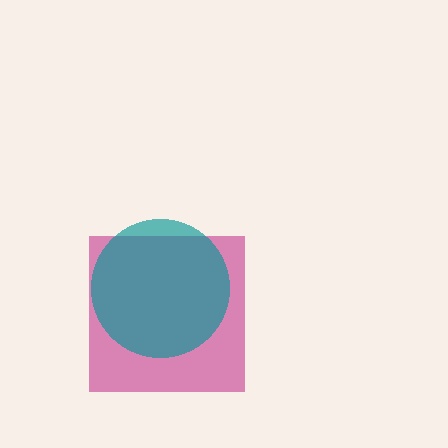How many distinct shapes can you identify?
There are 2 distinct shapes: a magenta square, a teal circle.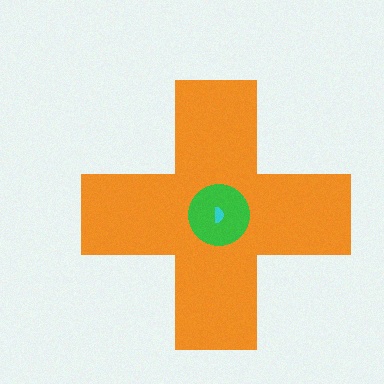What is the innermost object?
The cyan semicircle.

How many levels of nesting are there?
3.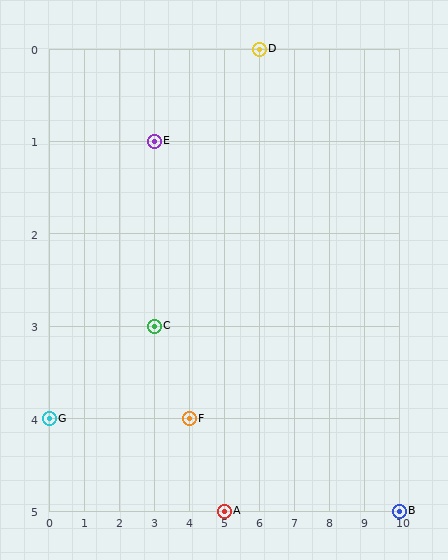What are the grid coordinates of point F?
Point F is at grid coordinates (4, 4).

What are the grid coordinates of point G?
Point G is at grid coordinates (0, 4).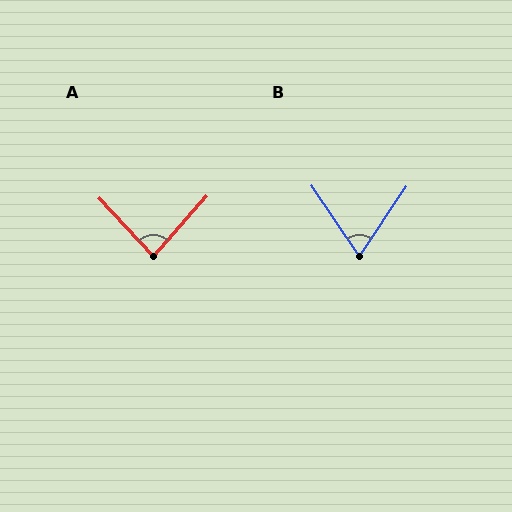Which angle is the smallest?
B, at approximately 68 degrees.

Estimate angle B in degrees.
Approximately 68 degrees.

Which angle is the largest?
A, at approximately 85 degrees.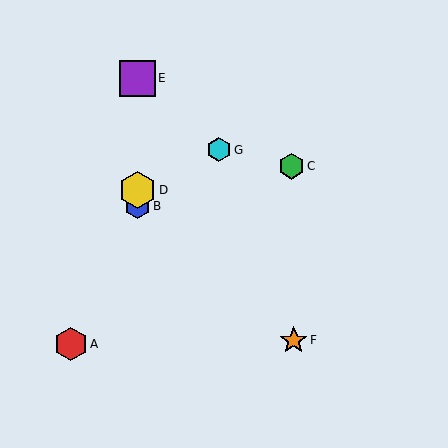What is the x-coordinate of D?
Object D is at x≈137.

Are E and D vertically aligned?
Yes, both are at x≈137.